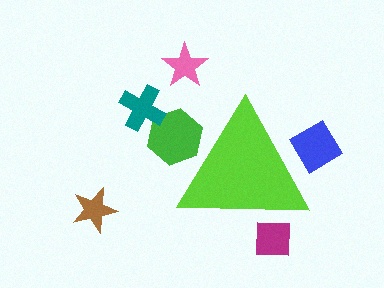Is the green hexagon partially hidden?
Yes, the green hexagon is partially hidden behind the lime triangle.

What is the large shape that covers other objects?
A lime triangle.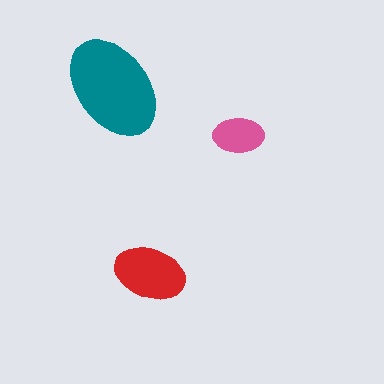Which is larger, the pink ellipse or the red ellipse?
The red one.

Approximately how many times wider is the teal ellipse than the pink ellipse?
About 2 times wider.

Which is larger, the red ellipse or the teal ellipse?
The teal one.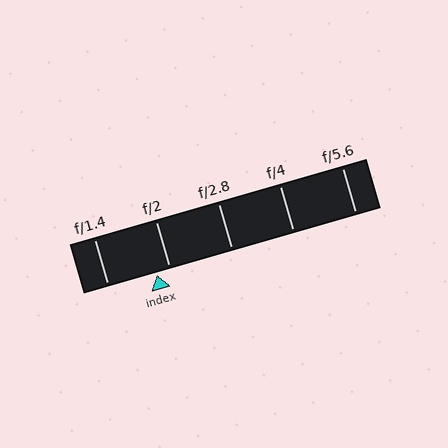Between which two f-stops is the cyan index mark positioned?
The index mark is between f/1.4 and f/2.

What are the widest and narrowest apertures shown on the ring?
The widest aperture shown is f/1.4 and the narrowest is f/5.6.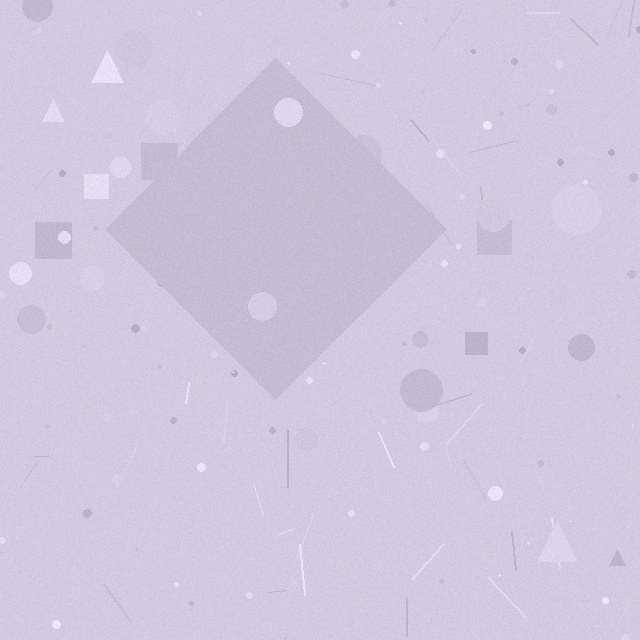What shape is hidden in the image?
A diamond is hidden in the image.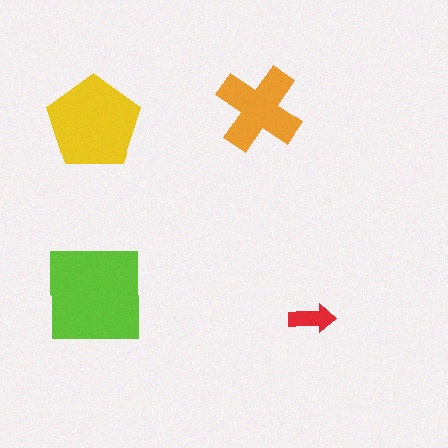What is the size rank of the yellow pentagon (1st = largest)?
2nd.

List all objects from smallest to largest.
The red arrow, the orange cross, the yellow pentagon, the lime square.